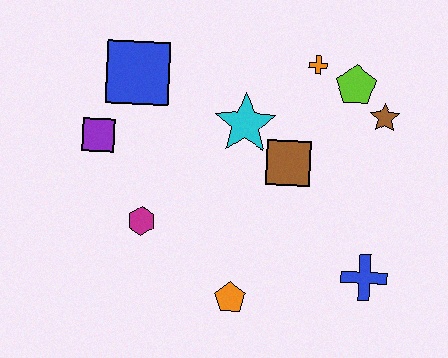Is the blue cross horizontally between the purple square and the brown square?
No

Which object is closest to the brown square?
The cyan star is closest to the brown square.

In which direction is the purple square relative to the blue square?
The purple square is below the blue square.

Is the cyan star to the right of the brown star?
No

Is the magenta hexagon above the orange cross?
No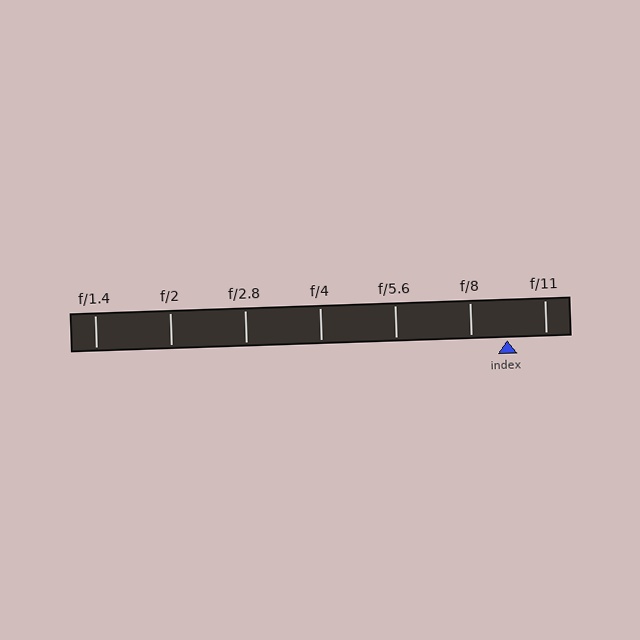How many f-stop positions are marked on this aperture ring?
There are 7 f-stop positions marked.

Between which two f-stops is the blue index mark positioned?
The index mark is between f/8 and f/11.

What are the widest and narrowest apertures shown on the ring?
The widest aperture shown is f/1.4 and the narrowest is f/11.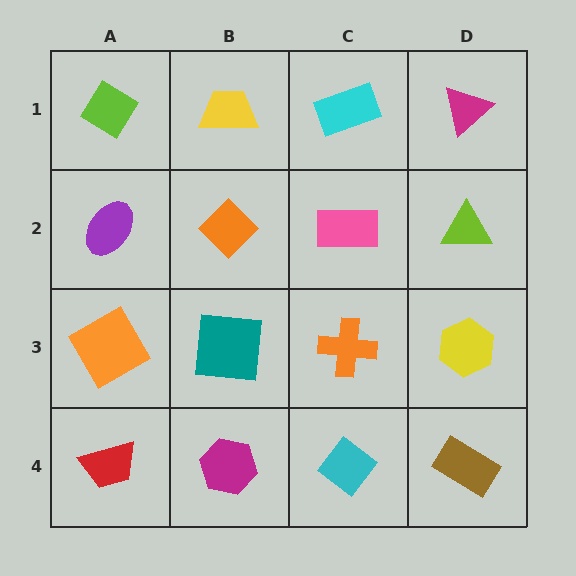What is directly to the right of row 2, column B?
A pink rectangle.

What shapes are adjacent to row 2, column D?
A magenta triangle (row 1, column D), a yellow hexagon (row 3, column D), a pink rectangle (row 2, column C).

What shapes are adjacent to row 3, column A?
A purple ellipse (row 2, column A), a red trapezoid (row 4, column A), a teal square (row 3, column B).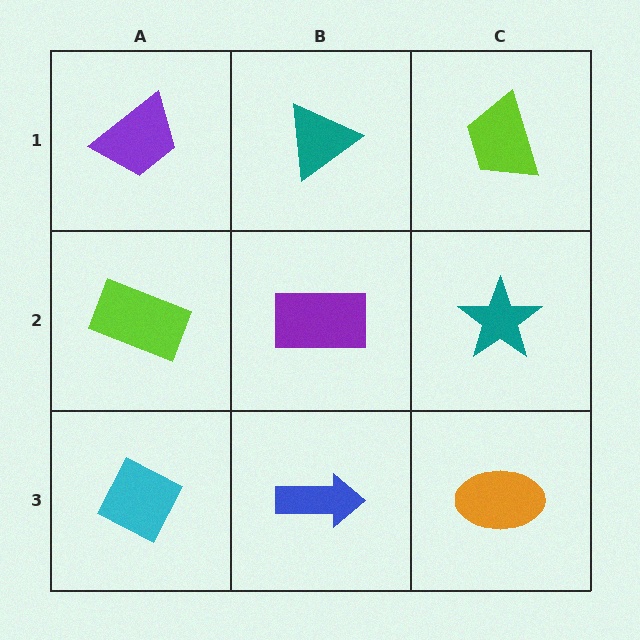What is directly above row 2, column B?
A teal triangle.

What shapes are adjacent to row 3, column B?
A purple rectangle (row 2, column B), a cyan diamond (row 3, column A), an orange ellipse (row 3, column C).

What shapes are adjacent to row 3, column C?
A teal star (row 2, column C), a blue arrow (row 3, column B).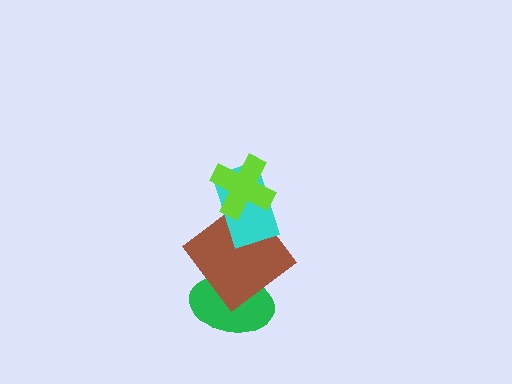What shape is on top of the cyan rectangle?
The lime cross is on top of the cyan rectangle.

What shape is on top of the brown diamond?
The cyan rectangle is on top of the brown diamond.